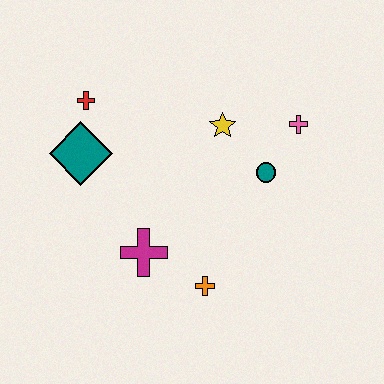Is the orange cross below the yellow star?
Yes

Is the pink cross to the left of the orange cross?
No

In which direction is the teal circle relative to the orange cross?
The teal circle is above the orange cross.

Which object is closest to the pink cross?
The teal circle is closest to the pink cross.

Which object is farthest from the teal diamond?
The pink cross is farthest from the teal diamond.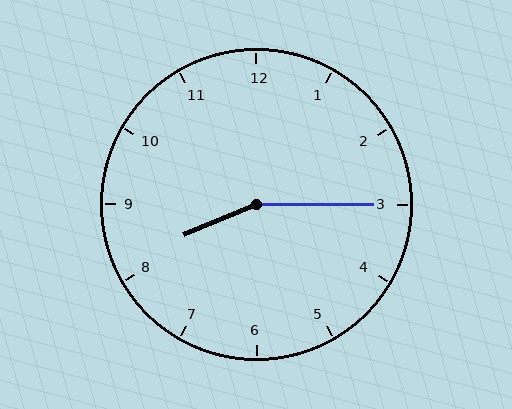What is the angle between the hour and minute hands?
Approximately 158 degrees.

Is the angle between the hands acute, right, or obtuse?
It is obtuse.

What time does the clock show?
8:15.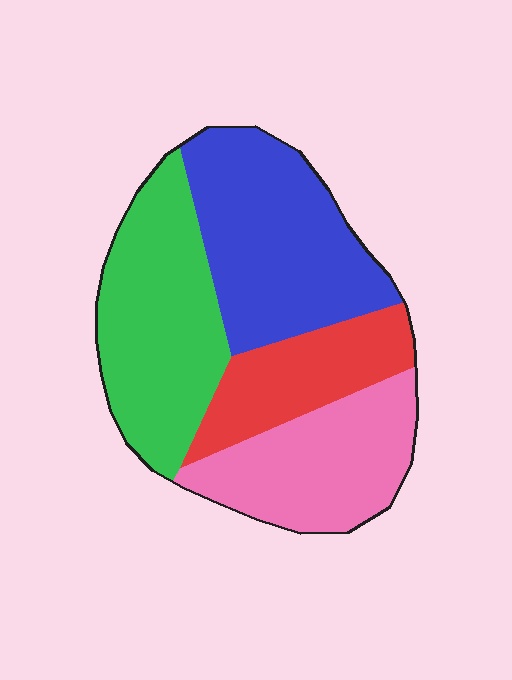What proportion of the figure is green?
Green covers roughly 30% of the figure.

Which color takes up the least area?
Red, at roughly 15%.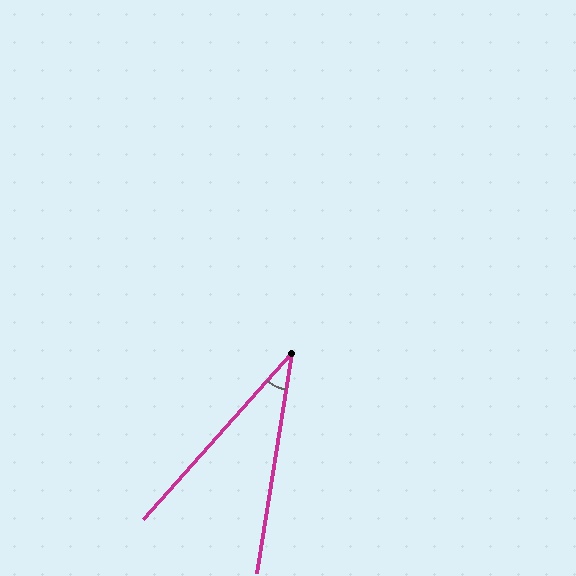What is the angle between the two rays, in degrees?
Approximately 33 degrees.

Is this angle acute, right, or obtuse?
It is acute.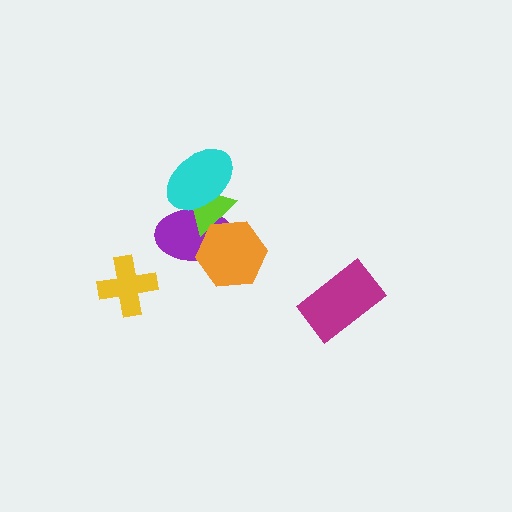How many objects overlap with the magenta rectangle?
0 objects overlap with the magenta rectangle.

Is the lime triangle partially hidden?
Yes, it is partially covered by another shape.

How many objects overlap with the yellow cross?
0 objects overlap with the yellow cross.